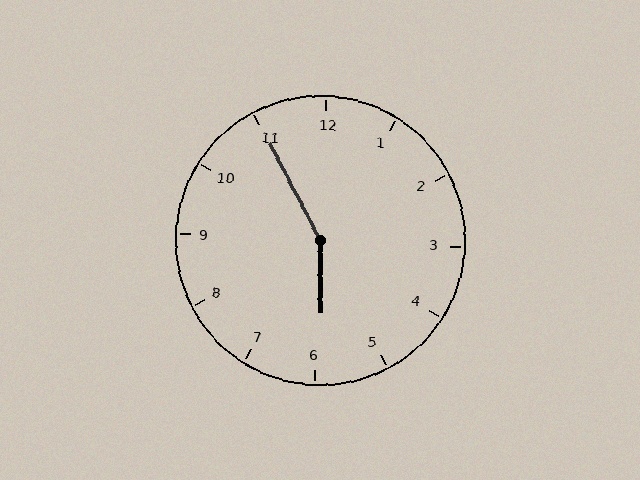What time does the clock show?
5:55.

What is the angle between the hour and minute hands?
Approximately 152 degrees.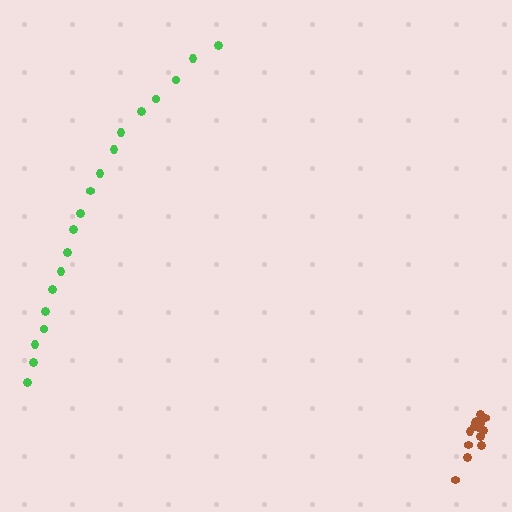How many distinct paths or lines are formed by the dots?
There are 2 distinct paths.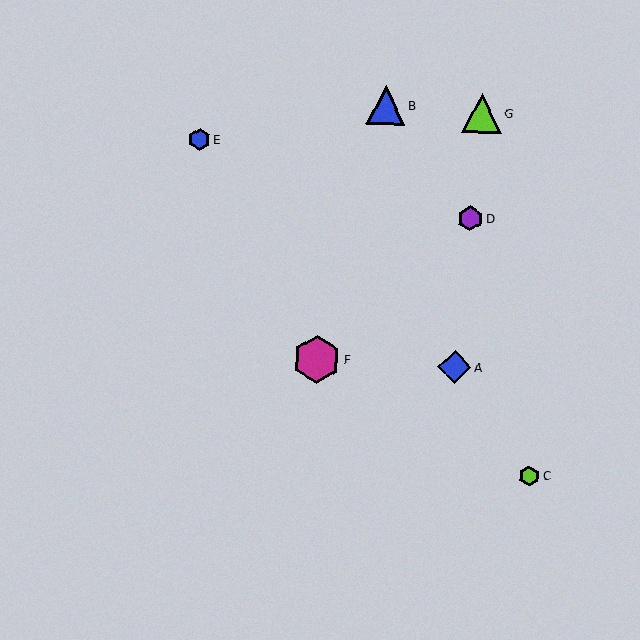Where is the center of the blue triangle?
The center of the blue triangle is at (386, 105).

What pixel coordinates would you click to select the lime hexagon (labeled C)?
Click at (529, 476) to select the lime hexagon C.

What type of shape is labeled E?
Shape E is a blue hexagon.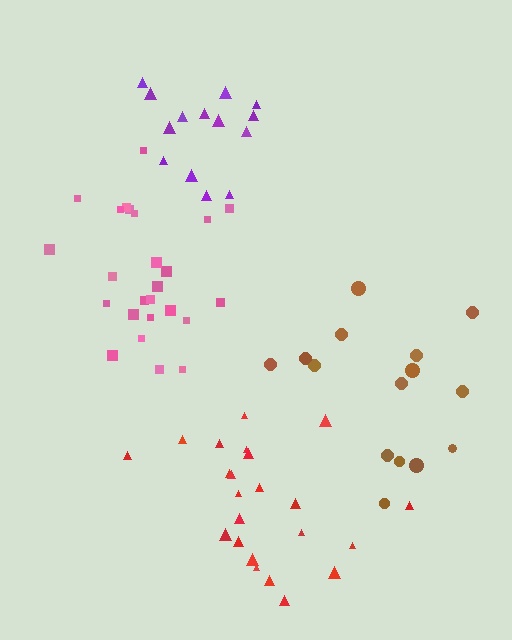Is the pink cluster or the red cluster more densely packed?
Pink.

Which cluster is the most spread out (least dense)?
Brown.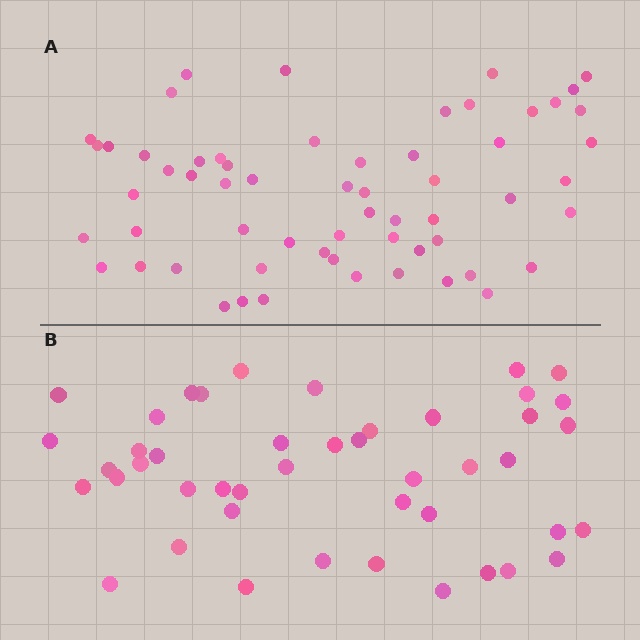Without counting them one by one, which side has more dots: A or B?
Region A (the top region) has more dots.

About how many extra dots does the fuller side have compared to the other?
Region A has approximately 15 more dots than region B.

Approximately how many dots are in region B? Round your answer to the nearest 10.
About 40 dots. (The exact count is 45, which rounds to 40.)